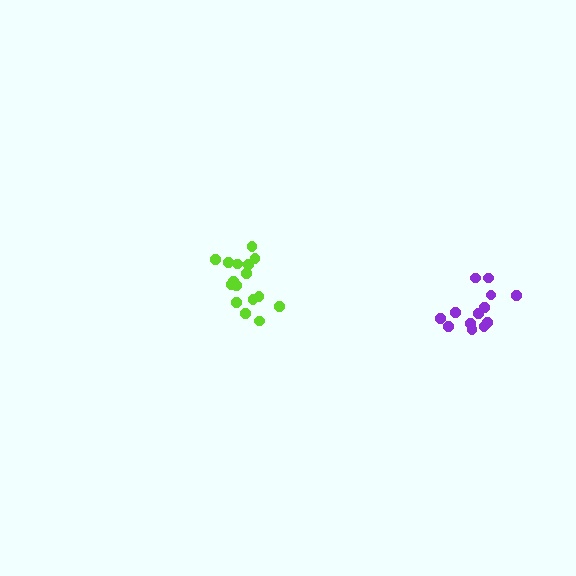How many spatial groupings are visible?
There are 2 spatial groupings.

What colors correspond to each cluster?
The clusters are colored: lime, purple.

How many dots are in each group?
Group 1: 16 dots, Group 2: 13 dots (29 total).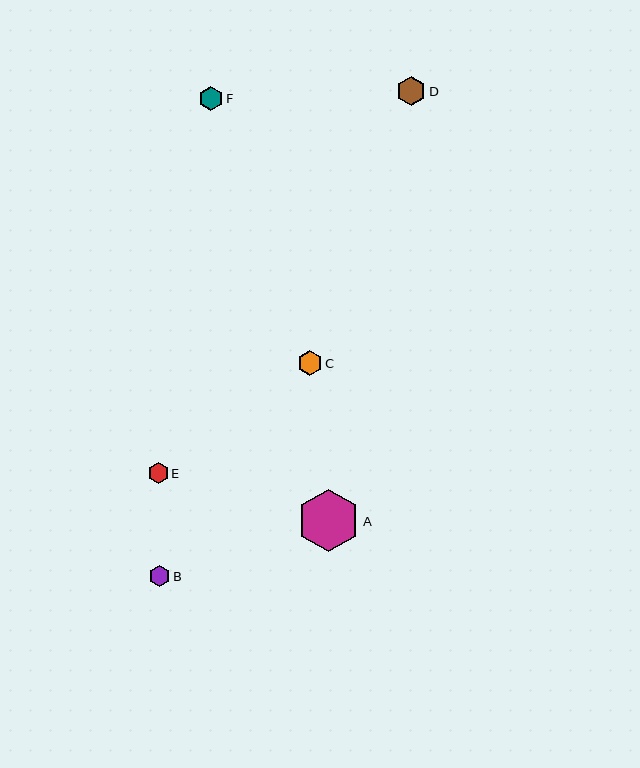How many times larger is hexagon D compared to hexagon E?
Hexagon D is approximately 1.4 times the size of hexagon E.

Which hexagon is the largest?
Hexagon A is the largest with a size of approximately 63 pixels.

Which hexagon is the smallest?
Hexagon E is the smallest with a size of approximately 21 pixels.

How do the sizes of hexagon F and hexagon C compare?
Hexagon F and hexagon C are approximately the same size.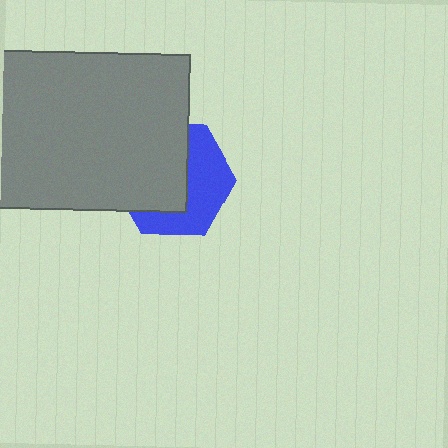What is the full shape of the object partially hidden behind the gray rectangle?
The partially hidden object is a blue hexagon.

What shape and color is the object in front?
The object in front is a gray rectangle.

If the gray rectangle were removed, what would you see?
You would see the complete blue hexagon.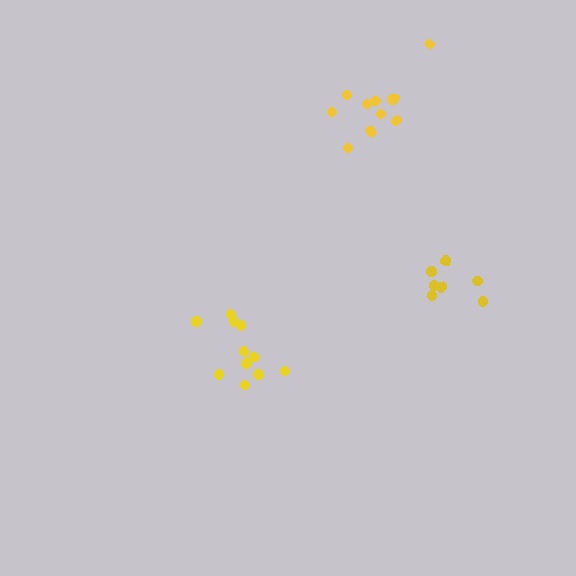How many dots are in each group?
Group 1: 11 dots, Group 2: 11 dots, Group 3: 7 dots (29 total).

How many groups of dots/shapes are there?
There are 3 groups.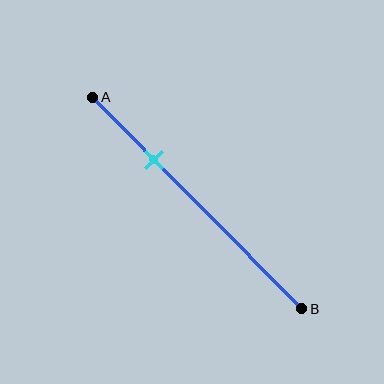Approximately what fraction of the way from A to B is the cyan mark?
The cyan mark is approximately 30% of the way from A to B.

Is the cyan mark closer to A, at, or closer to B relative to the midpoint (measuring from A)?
The cyan mark is closer to point A than the midpoint of segment AB.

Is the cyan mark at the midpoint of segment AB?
No, the mark is at about 30% from A, not at the 50% midpoint.